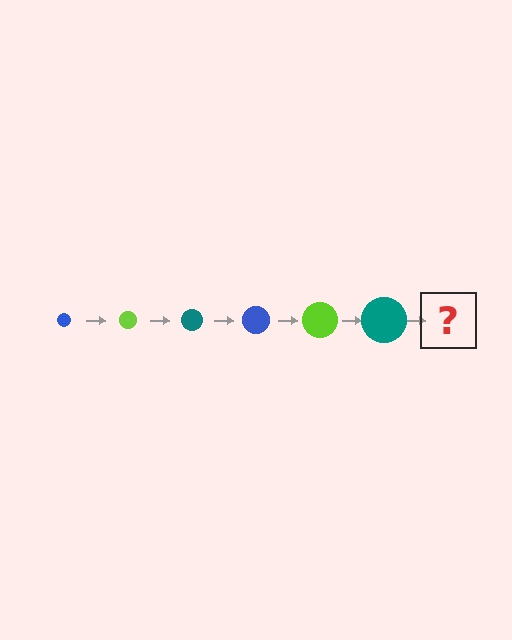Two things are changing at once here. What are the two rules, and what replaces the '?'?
The two rules are that the circle grows larger each step and the color cycles through blue, lime, and teal. The '?' should be a blue circle, larger than the previous one.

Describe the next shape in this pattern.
It should be a blue circle, larger than the previous one.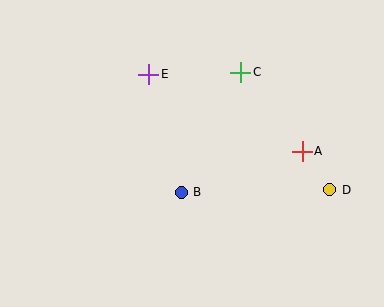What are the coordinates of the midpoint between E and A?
The midpoint between E and A is at (226, 113).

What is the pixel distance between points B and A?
The distance between B and A is 128 pixels.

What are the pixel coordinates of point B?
Point B is at (181, 192).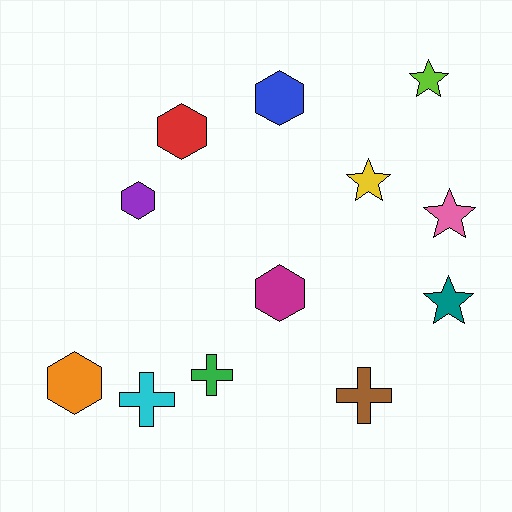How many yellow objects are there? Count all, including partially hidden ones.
There is 1 yellow object.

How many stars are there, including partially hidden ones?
There are 4 stars.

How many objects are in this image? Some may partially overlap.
There are 12 objects.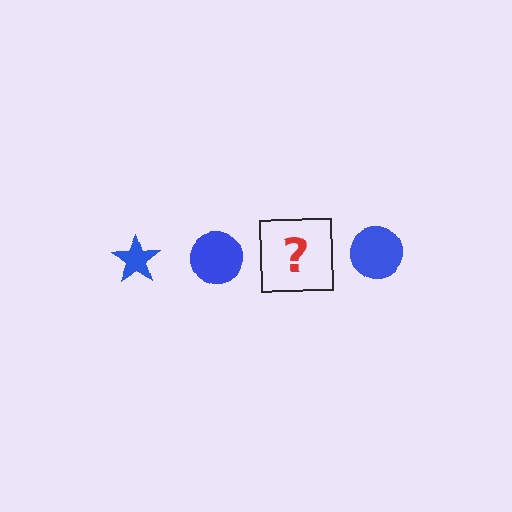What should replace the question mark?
The question mark should be replaced with a blue star.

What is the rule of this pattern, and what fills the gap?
The rule is that the pattern cycles through star, circle shapes in blue. The gap should be filled with a blue star.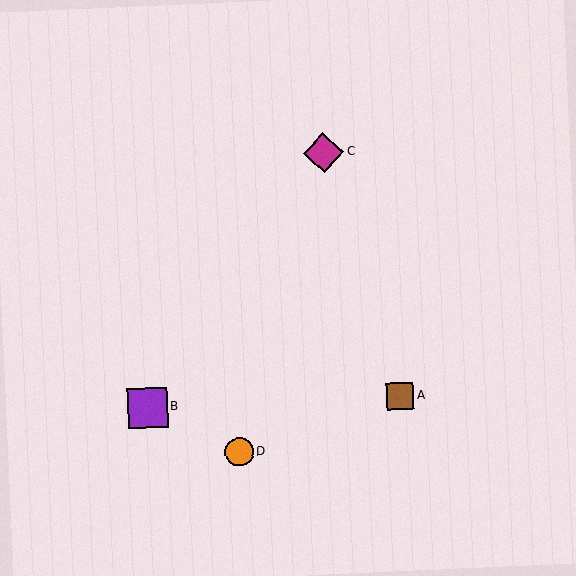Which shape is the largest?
The purple square (labeled B) is the largest.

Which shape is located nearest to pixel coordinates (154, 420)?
The purple square (labeled B) at (147, 408) is nearest to that location.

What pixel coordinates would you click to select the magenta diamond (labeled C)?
Click at (324, 152) to select the magenta diamond C.